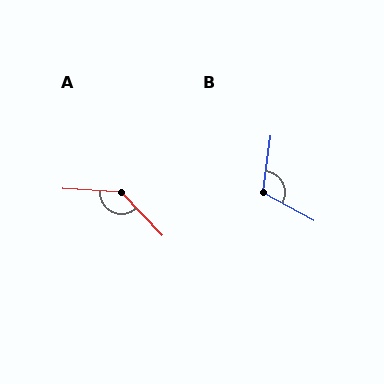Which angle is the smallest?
B, at approximately 111 degrees.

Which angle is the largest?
A, at approximately 137 degrees.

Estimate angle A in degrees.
Approximately 137 degrees.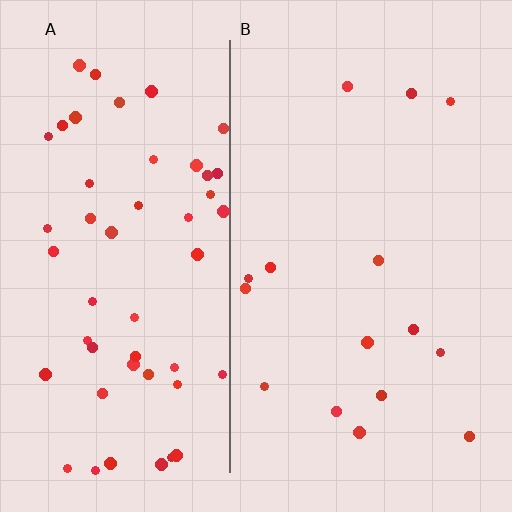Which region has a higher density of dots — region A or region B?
A (the left).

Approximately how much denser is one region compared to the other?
Approximately 3.4× — region A over region B.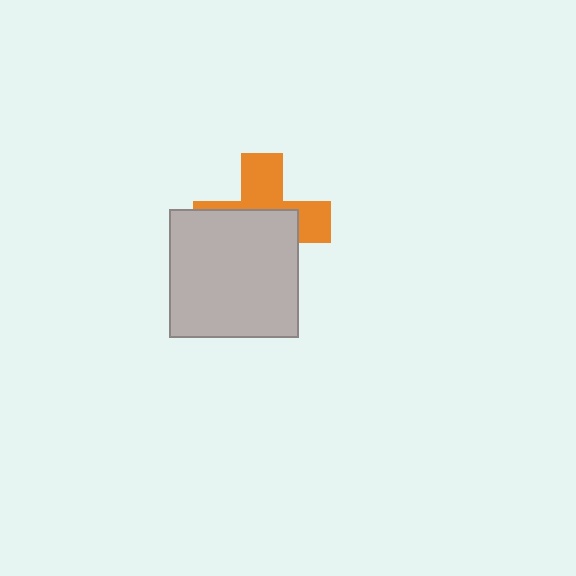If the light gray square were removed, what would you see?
You would see the complete orange cross.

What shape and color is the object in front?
The object in front is a light gray square.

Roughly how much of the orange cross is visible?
A small part of it is visible (roughly 43%).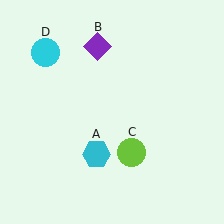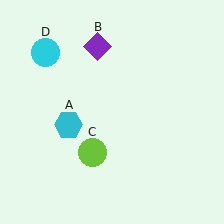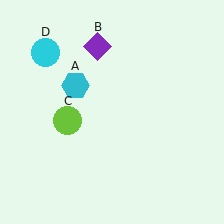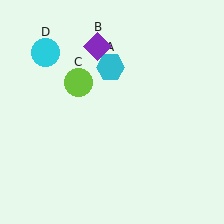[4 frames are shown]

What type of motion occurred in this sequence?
The cyan hexagon (object A), lime circle (object C) rotated clockwise around the center of the scene.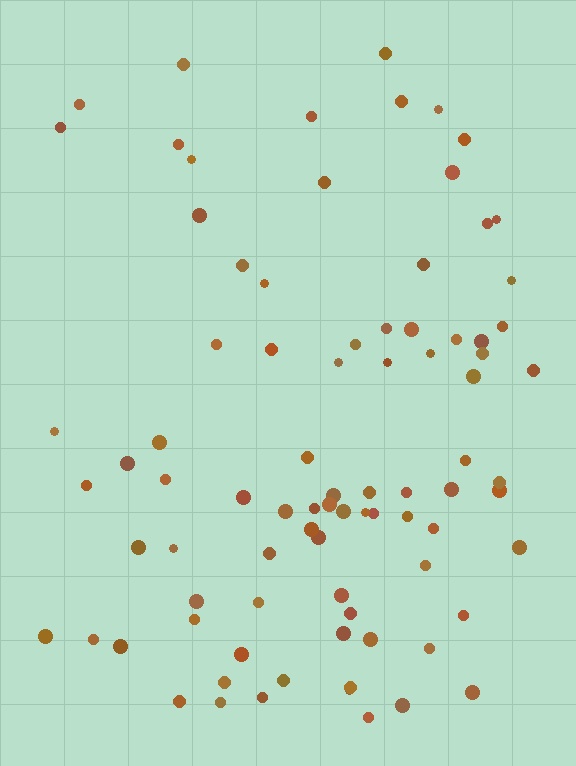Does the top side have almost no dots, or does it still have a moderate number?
Still a moderate number, just noticeably fewer than the bottom.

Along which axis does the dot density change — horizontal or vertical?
Vertical.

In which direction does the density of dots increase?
From top to bottom, with the bottom side densest.